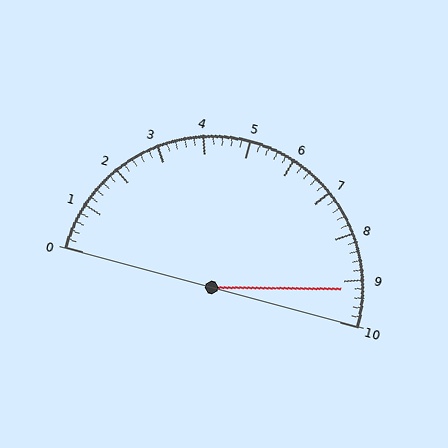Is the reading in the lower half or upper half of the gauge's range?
The reading is in the upper half of the range (0 to 10).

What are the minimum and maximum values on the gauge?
The gauge ranges from 0 to 10.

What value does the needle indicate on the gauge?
The needle indicates approximately 9.2.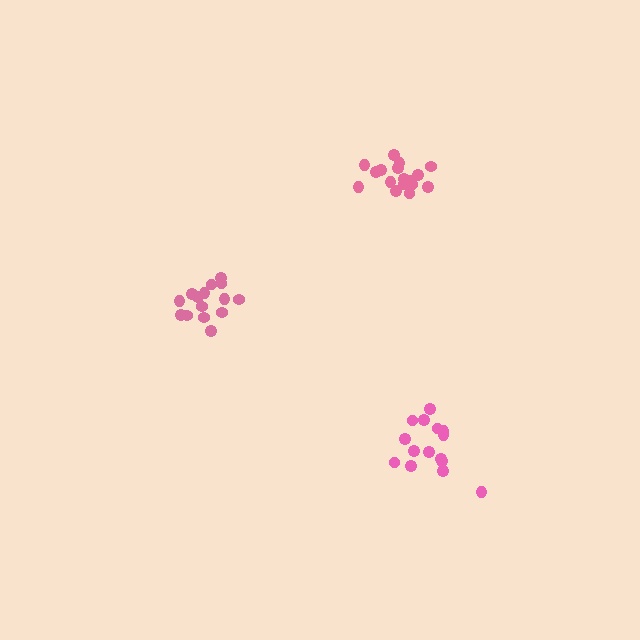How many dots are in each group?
Group 1: 15 dots, Group 2: 15 dots, Group 3: 17 dots (47 total).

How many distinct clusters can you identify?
There are 3 distinct clusters.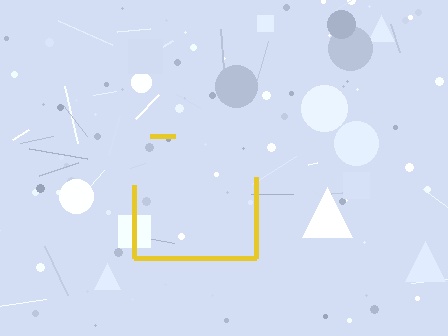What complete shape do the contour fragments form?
The contour fragments form a square.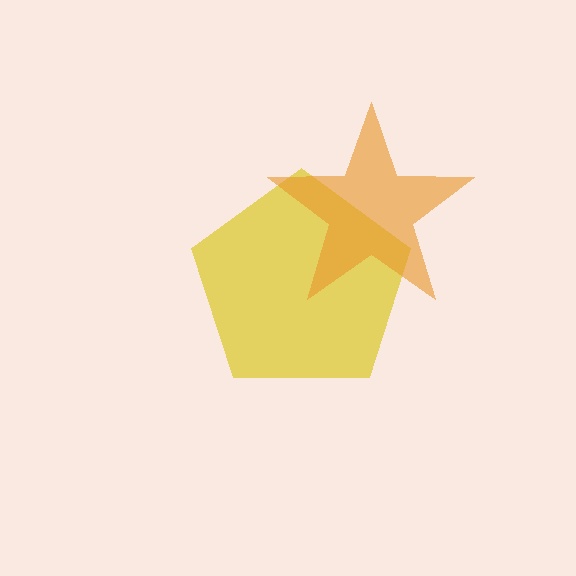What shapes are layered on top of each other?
The layered shapes are: a yellow pentagon, an orange star.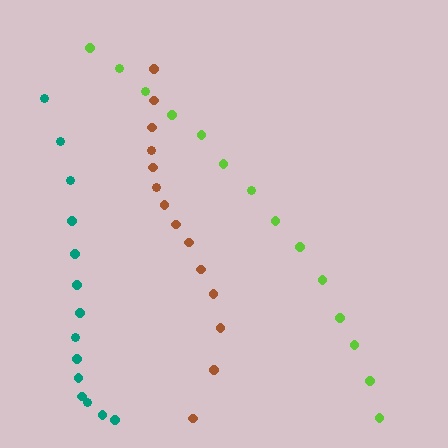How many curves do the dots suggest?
There are 3 distinct paths.